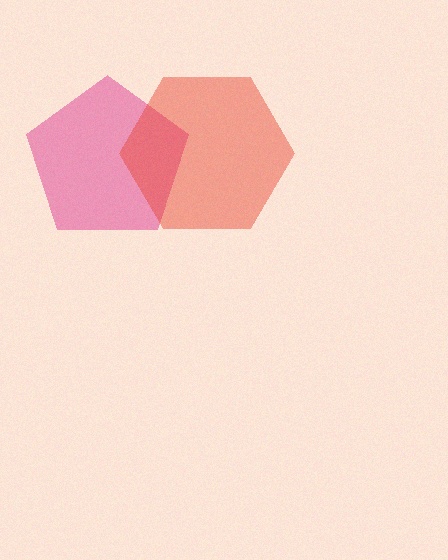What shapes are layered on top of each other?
The layered shapes are: a pink pentagon, a red hexagon.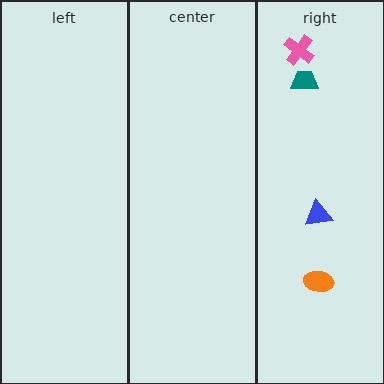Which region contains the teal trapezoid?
The right region.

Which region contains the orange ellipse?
The right region.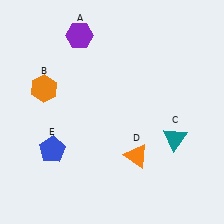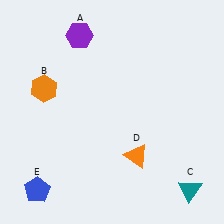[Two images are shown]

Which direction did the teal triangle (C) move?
The teal triangle (C) moved down.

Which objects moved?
The objects that moved are: the teal triangle (C), the blue pentagon (E).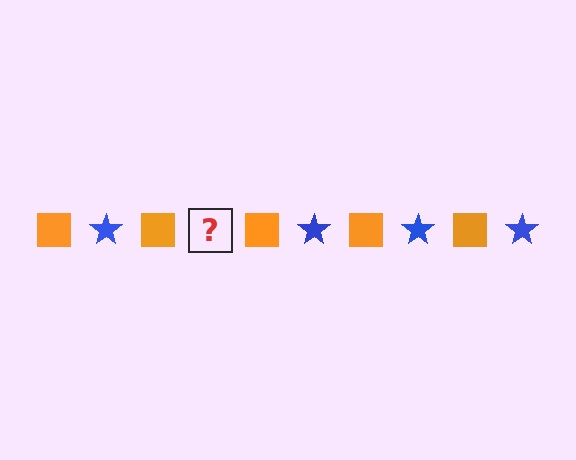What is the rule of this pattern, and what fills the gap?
The rule is that the pattern alternates between orange square and blue star. The gap should be filled with a blue star.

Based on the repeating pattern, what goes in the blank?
The blank should be a blue star.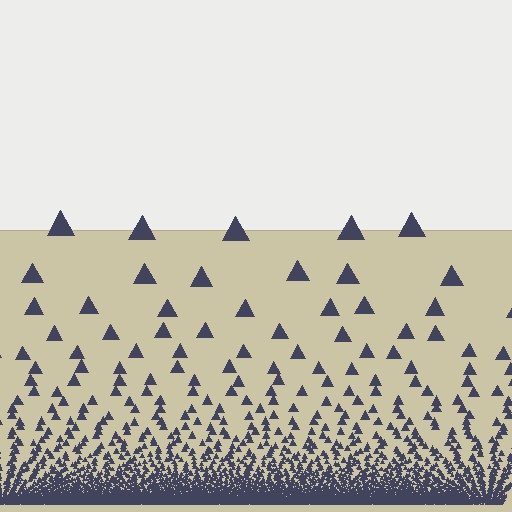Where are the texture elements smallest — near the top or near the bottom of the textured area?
Near the bottom.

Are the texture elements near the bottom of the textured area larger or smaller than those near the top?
Smaller. The gradient is inverted — elements near the bottom are smaller and denser.